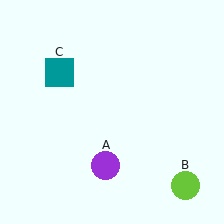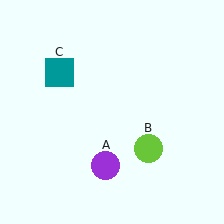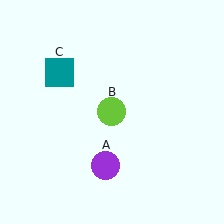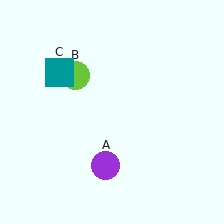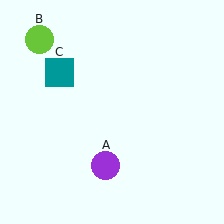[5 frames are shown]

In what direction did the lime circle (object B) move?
The lime circle (object B) moved up and to the left.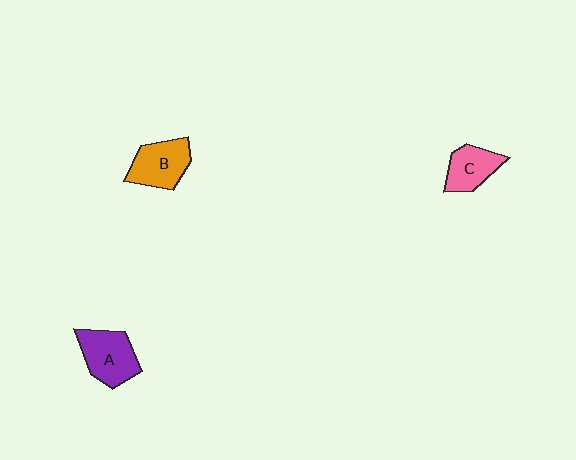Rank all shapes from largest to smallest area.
From largest to smallest: A (purple), B (orange), C (pink).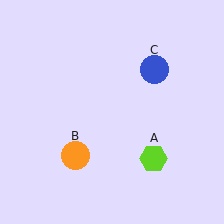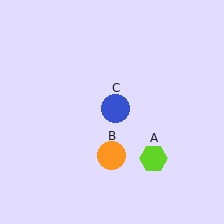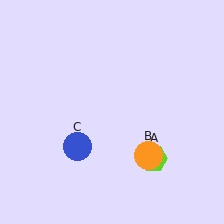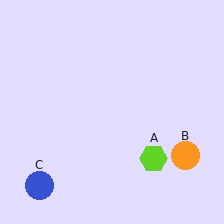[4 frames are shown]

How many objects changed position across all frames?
2 objects changed position: orange circle (object B), blue circle (object C).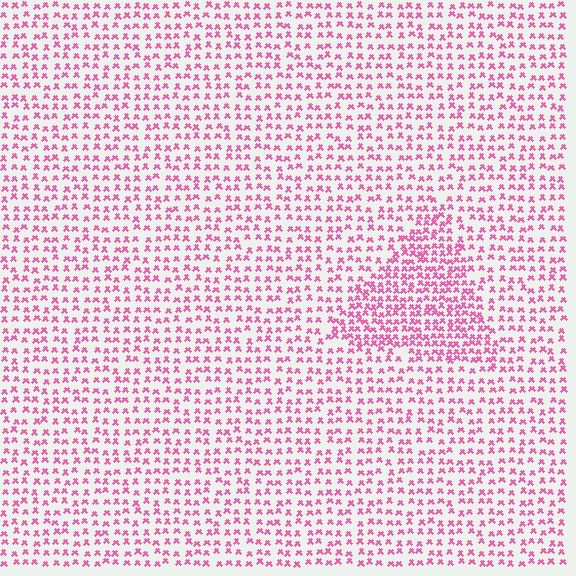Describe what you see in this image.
The image contains small pink elements arranged at two different densities. A triangle-shaped region is visible where the elements are more densely packed than the surrounding area.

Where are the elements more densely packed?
The elements are more densely packed inside the triangle boundary.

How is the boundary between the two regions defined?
The boundary is defined by a change in element density (approximately 1.8x ratio). All elements are the same color, size, and shape.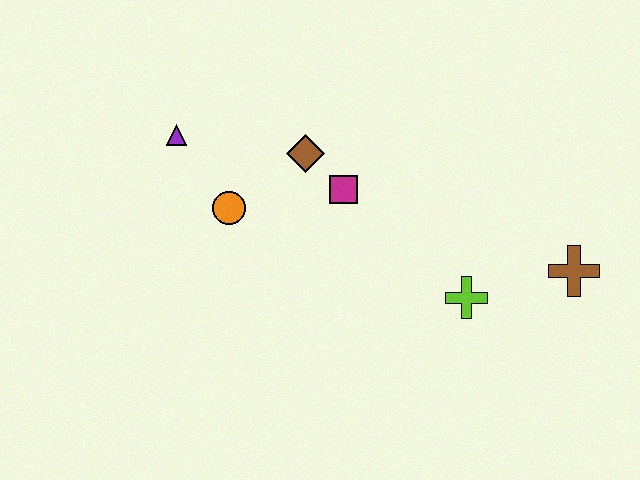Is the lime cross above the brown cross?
No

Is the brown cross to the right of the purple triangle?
Yes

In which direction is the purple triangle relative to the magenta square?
The purple triangle is to the left of the magenta square.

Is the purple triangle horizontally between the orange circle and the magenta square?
No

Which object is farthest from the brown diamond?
The brown cross is farthest from the brown diamond.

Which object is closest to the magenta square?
The brown diamond is closest to the magenta square.